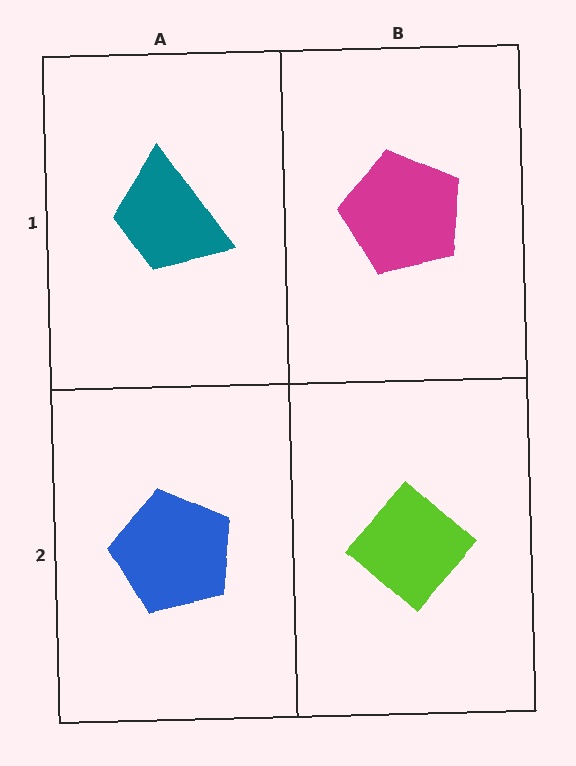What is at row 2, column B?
A lime diamond.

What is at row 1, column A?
A teal trapezoid.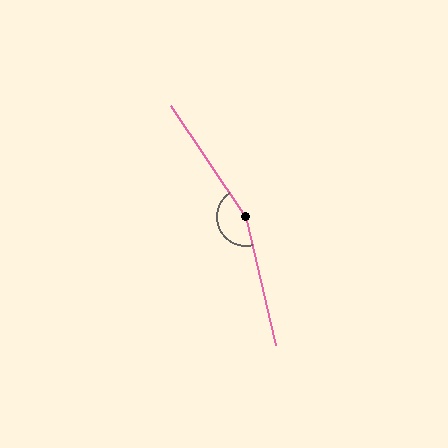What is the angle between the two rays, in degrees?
Approximately 159 degrees.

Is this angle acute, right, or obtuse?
It is obtuse.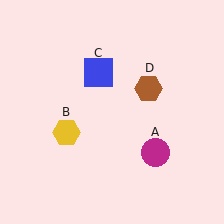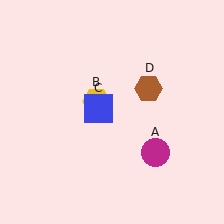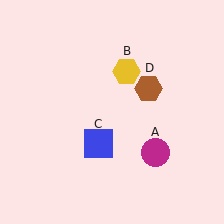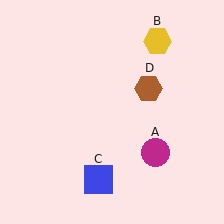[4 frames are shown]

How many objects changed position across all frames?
2 objects changed position: yellow hexagon (object B), blue square (object C).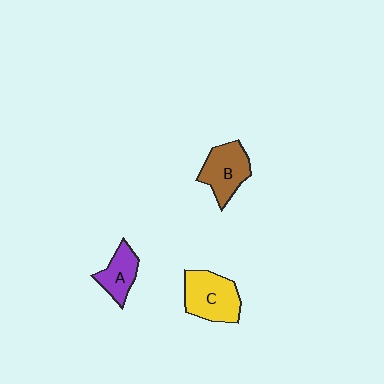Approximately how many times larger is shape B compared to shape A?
Approximately 1.4 times.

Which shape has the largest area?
Shape C (yellow).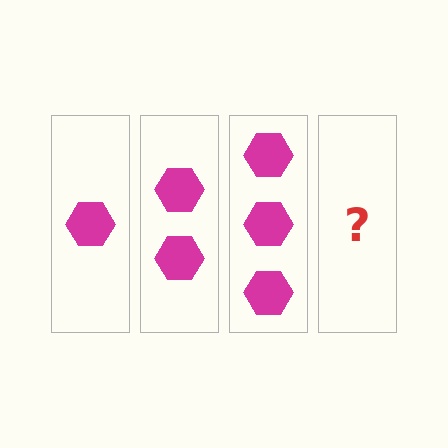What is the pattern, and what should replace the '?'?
The pattern is that each step adds one more hexagon. The '?' should be 4 hexagons.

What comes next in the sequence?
The next element should be 4 hexagons.